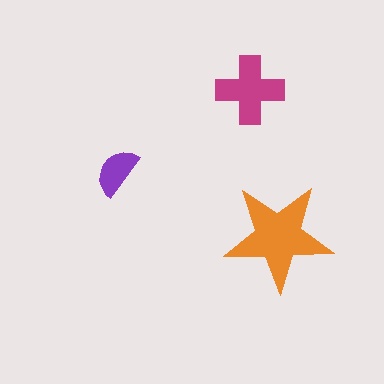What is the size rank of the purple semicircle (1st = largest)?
3rd.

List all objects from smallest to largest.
The purple semicircle, the magenta cross, the orange star.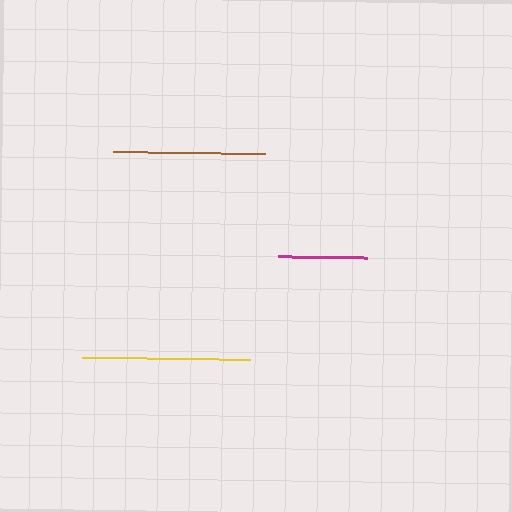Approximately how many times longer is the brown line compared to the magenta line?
The brown line is approximately 1.7 times the length of the magenta line.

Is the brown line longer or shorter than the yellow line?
The yellow line is longer than the brown line.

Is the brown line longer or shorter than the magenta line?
The brown line is longer than the magenta line.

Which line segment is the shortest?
The magenta line is the shortest at approximately 89 pixels.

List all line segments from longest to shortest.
From longest to shortest: yellow, brown, magenta.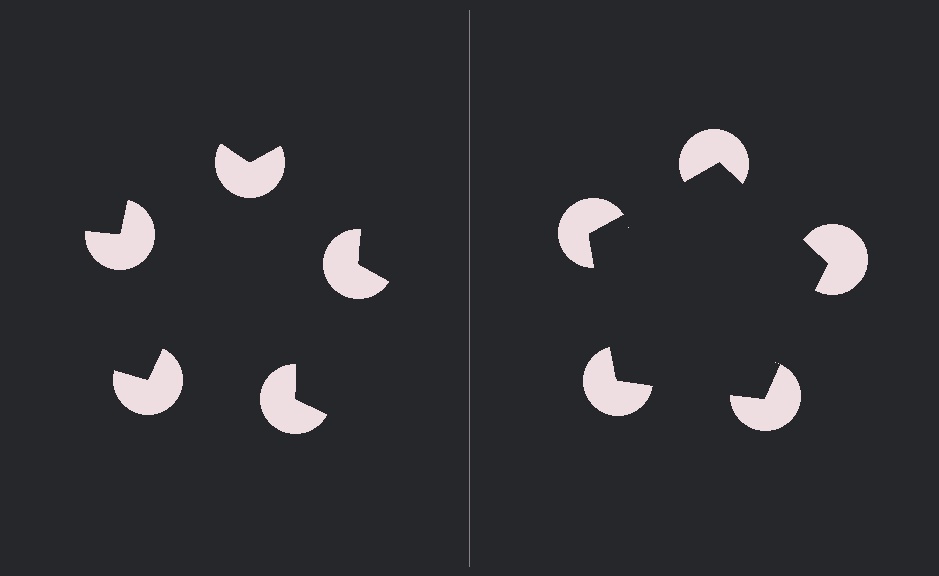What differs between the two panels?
The pac-man discs are positioned identically on both sides; only the wedge orientations differ. On the right they align to a pentagon; on the left they are misaligned.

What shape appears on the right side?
An illusory pentagon.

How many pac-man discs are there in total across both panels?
10 — 5 on each side.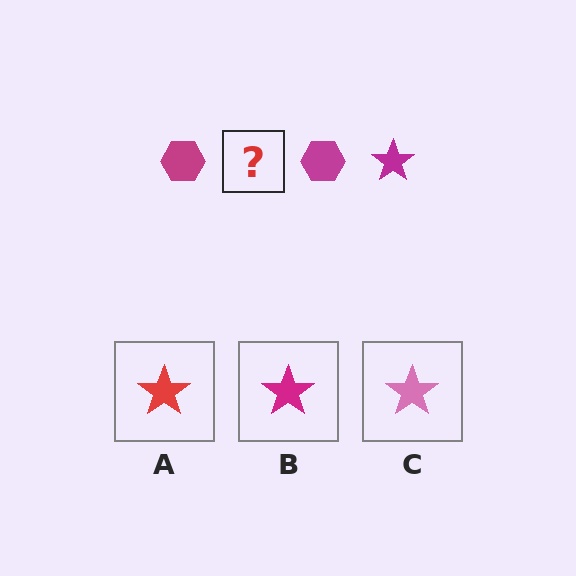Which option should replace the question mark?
Option B.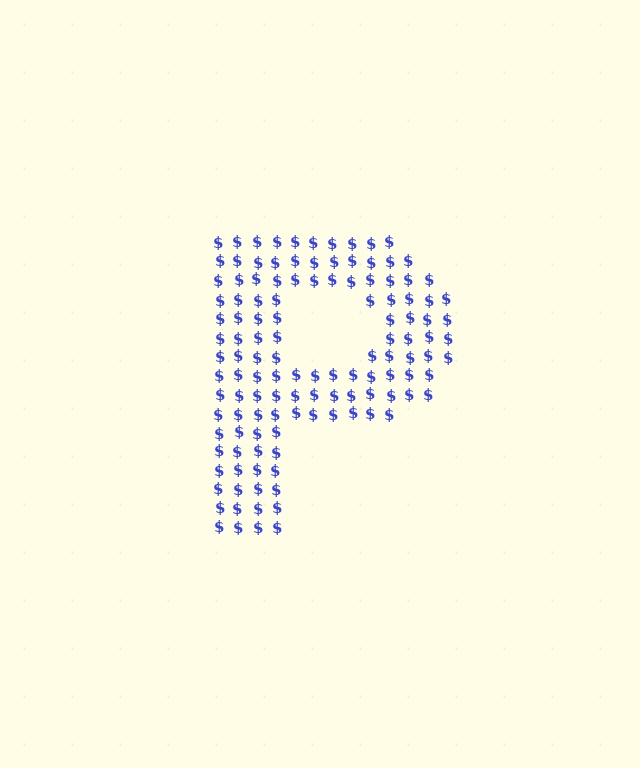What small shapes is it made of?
It is made of small dollar signs.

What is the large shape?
The large shape is the letter P.